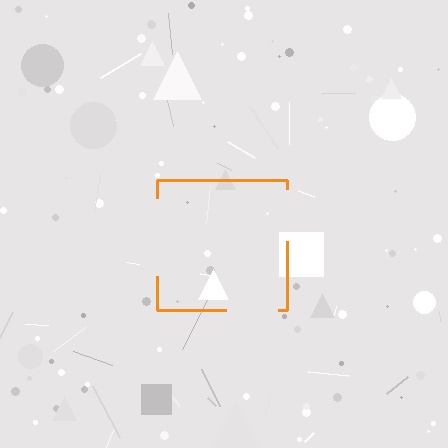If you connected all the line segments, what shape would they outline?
They would outline a square.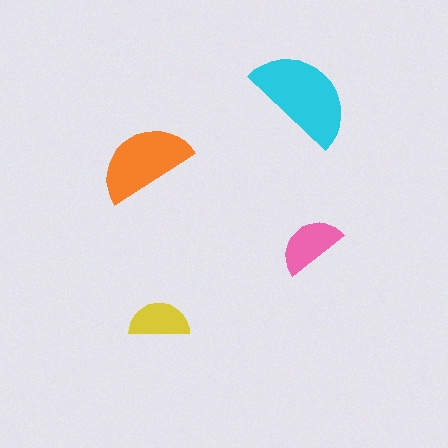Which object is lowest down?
The yellow semicircle is bottommost.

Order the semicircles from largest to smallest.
the cyan one, the orange one, the pink one, the yellow one.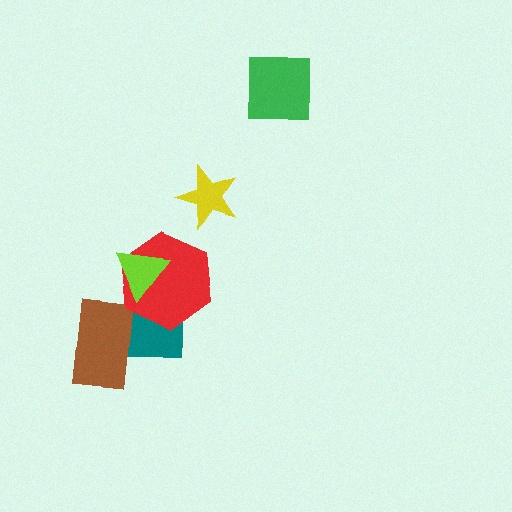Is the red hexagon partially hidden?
Yes, it is partially covered by another shape.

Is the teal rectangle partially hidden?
Yes, it is partially covered by another shape.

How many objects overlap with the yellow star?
0 objects overlap with the yellow star.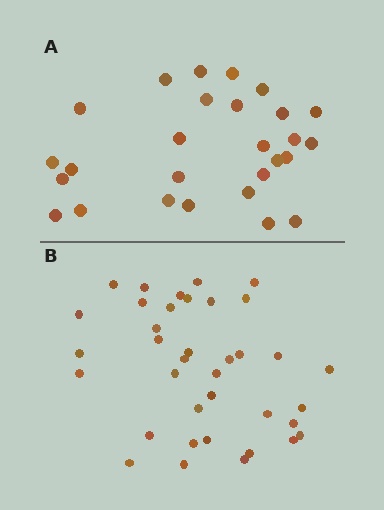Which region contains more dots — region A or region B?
Region B (the bottom region) has more dots.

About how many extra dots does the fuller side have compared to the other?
Region B has roughly 10 or so more dots than region A.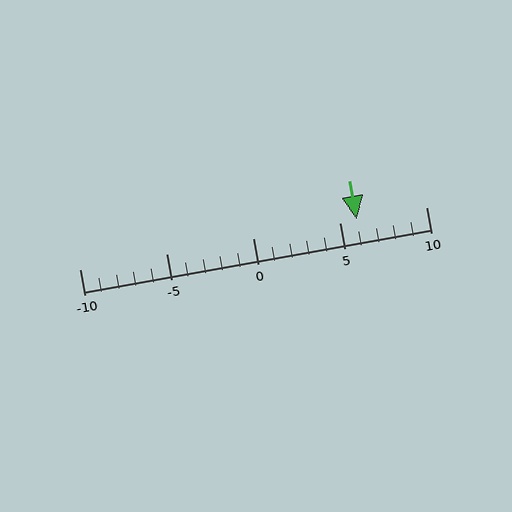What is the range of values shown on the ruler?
The ruler shows values from -10 to 10.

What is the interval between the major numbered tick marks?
The major tick marks are spaced 5 units apart.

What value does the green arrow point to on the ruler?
The green arrow points to approximately 6.